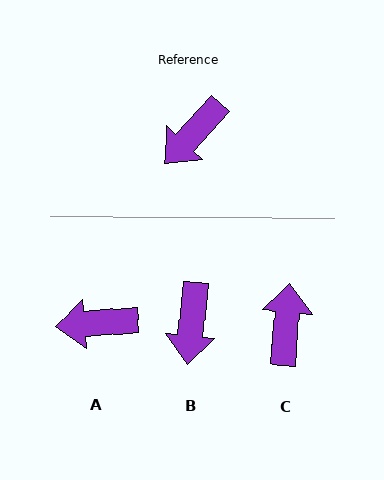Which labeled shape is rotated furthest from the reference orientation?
C, about 141 degrees away.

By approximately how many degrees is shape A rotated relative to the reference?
Approximately 42 degrees clockwise.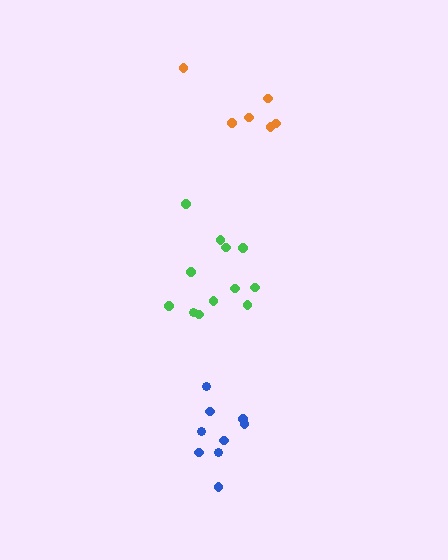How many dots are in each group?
Group 1: 12 dots, Group 2: 9 dots, Group 3: 6 dots (27 total).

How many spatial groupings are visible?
There are 3 spatial groupings.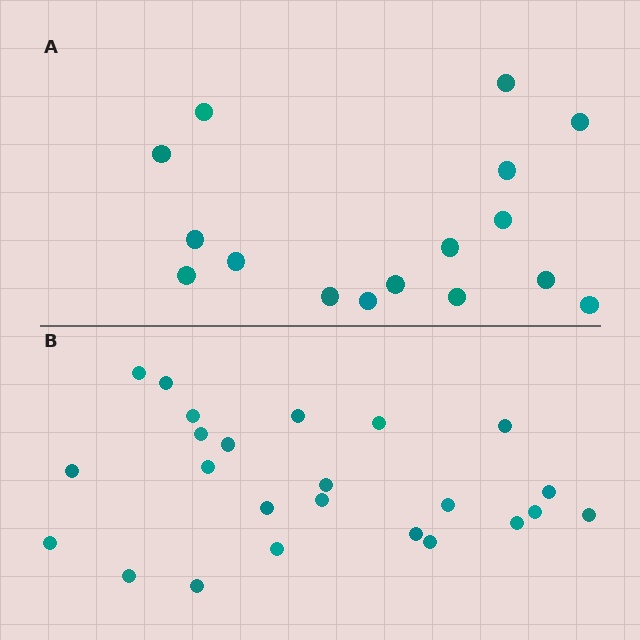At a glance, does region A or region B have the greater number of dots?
Region B (the bottom region) has more dots.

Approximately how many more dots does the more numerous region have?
Region B has roughly 8 or so more dots than region A.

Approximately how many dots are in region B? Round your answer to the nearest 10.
About 20 dots. (The exact count is 24, which rounds to 20.)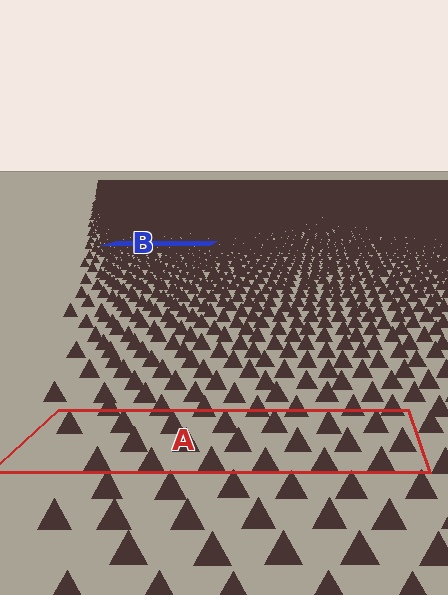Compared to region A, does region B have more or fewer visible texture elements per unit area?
Region B has more texture elements per unit area — they are packed more densely because it is farther away.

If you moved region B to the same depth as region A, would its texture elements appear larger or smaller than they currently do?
They would appear larger. At a closer depth, the same texture elements are projected at a bigger on-screen size.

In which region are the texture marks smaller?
The texture marks are smaller in region B, because it is farther away.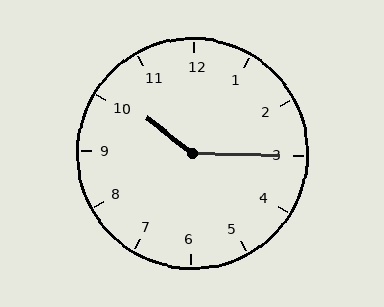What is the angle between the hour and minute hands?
Approximately 142 degrees.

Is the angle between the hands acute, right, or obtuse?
It is obtuse.